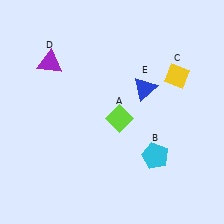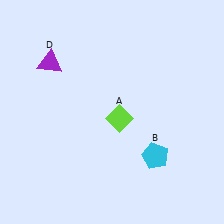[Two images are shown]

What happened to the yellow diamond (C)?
The yellow diamond (C) was removed in Image 2. It was in the top-right area of Image 1.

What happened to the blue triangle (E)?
The blue triangle (E) was removed in Image 2. It was in the top-right area of Image 1.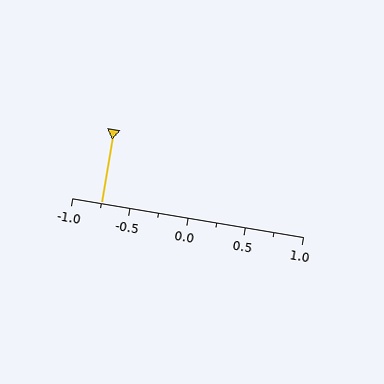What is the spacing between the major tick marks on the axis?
The major ticks are spaced 0.5 apart.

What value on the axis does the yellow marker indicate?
The marker indicates approximately -0.75.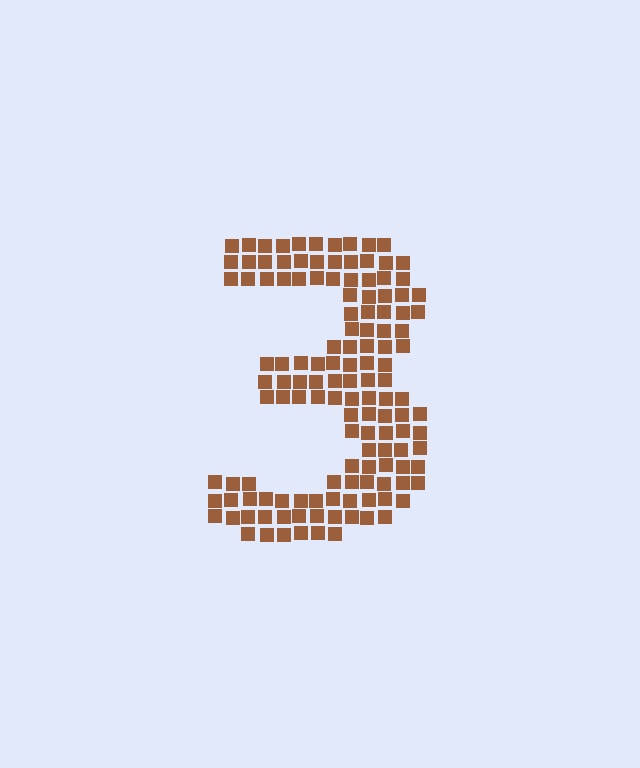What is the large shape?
The large shape is the digit 3.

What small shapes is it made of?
It is made of small squares.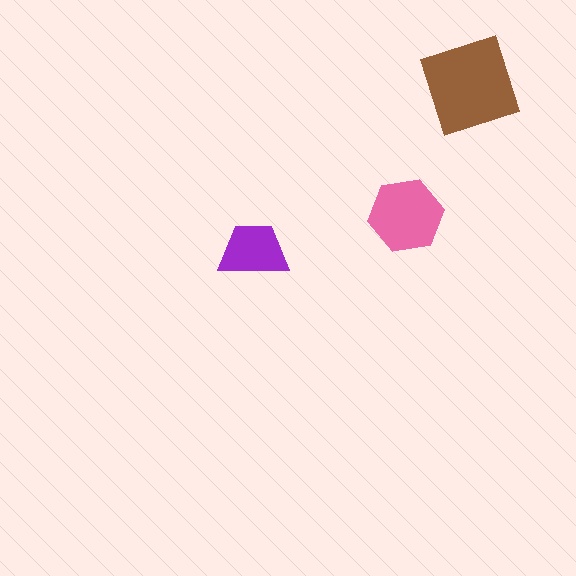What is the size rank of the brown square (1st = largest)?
1st.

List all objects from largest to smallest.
The brown square, the pink hexagon, the purple trapezoid.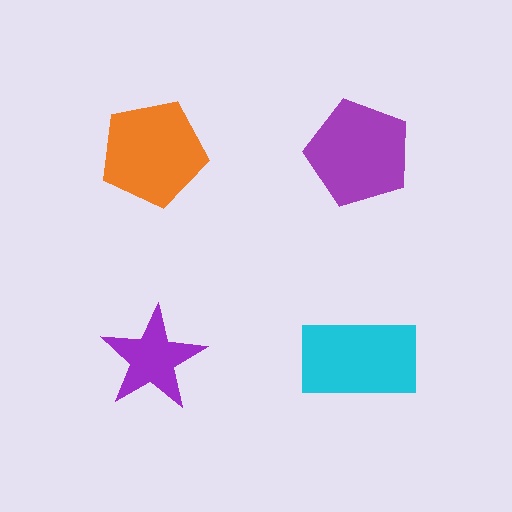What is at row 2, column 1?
A purple star.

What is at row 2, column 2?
A cyan rectangle.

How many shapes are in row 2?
2 shapes.